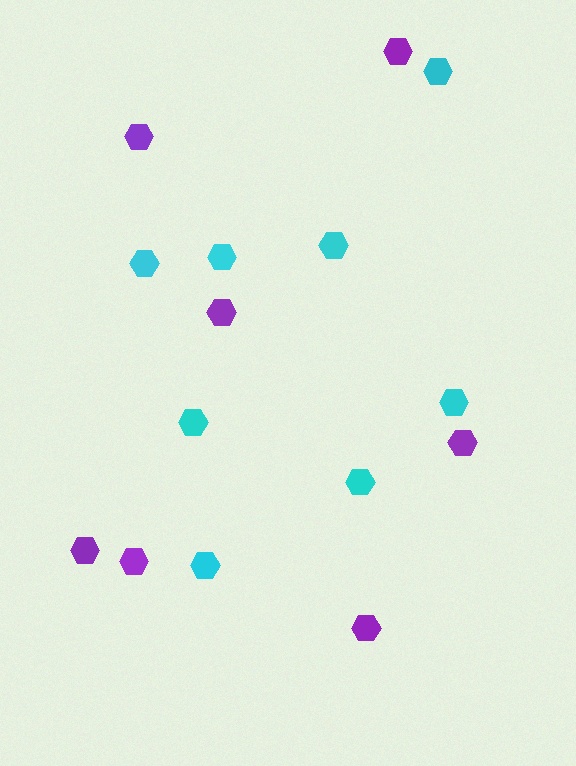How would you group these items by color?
There are 2 groups: one group of cyan hexagons (8) and one group of purple hexagons (7).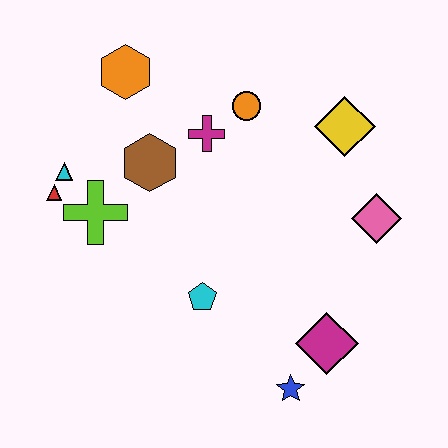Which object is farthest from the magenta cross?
The blue star is farthest from the magenta cross.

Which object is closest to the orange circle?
The magenta cross is closest to the orange circle.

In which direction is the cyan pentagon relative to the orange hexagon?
The cyan pentagon is below the orange hexagon.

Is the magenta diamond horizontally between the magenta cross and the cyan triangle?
No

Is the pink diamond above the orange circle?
No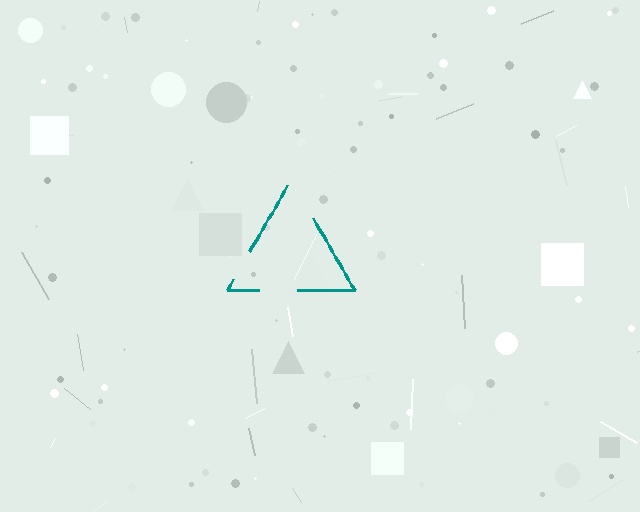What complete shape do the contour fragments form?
The contour fragments form a triangle.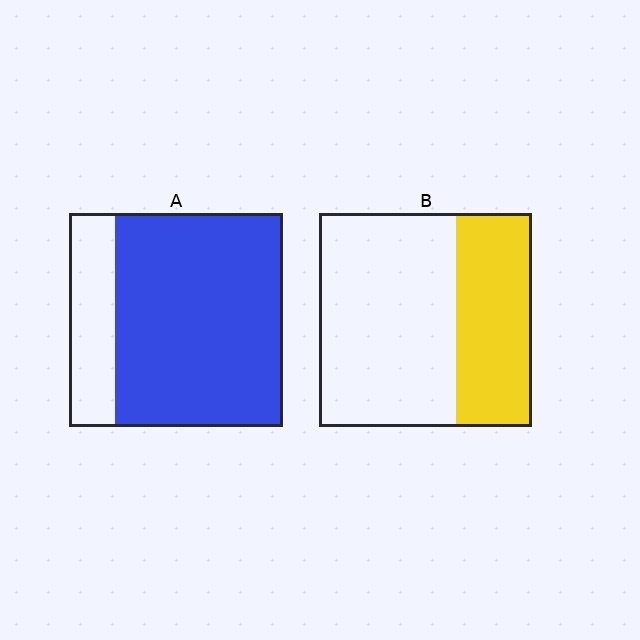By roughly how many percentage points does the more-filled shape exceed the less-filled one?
By roughly 45 percentage points (A over B).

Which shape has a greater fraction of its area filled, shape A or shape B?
Shape A.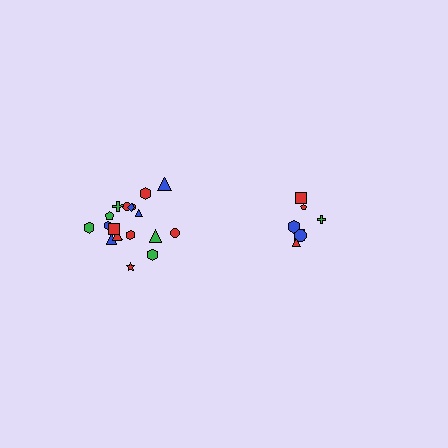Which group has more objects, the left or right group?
The left group.